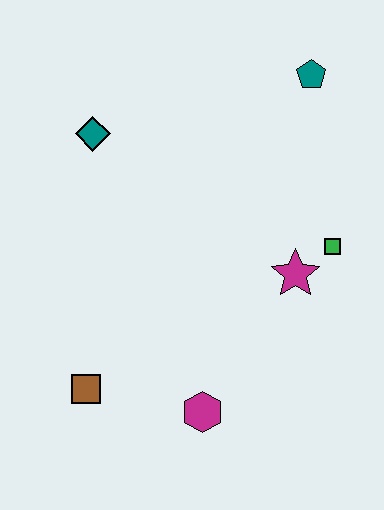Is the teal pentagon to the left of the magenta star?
No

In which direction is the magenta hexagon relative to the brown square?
The magenta hexagon is to the right of the brown square.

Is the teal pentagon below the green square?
No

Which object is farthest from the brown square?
The teal pentagon is farthest from the brown square.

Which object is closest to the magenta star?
The green square is closest to the magenta star.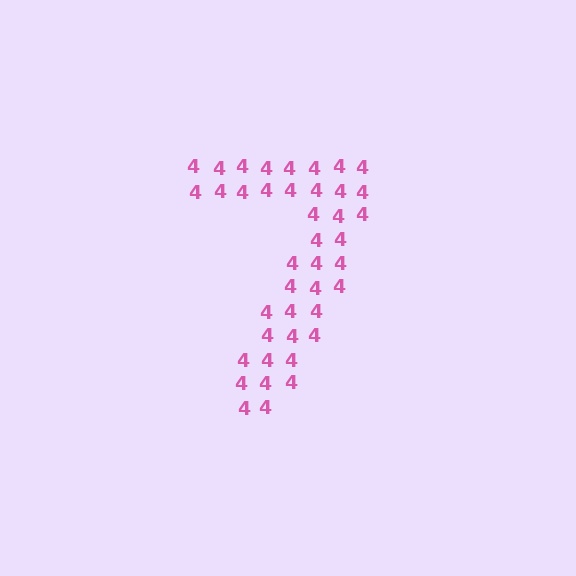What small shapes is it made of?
It is made of small digit 4's.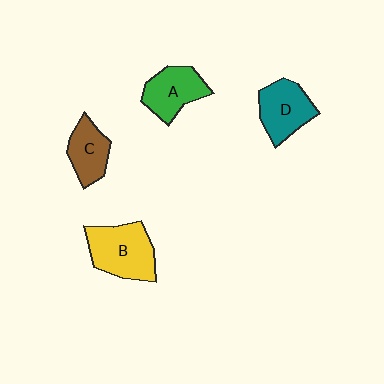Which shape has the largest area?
Shape B (yellow).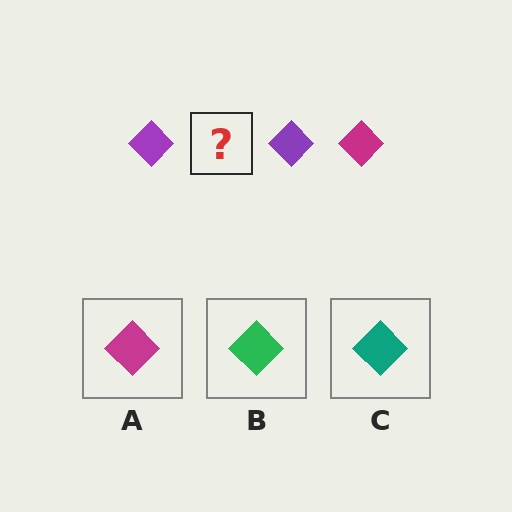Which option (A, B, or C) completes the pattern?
A.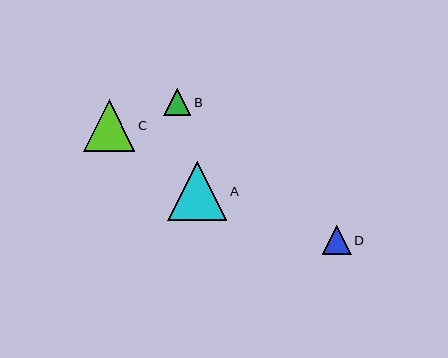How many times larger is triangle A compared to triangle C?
Triangle A is approximately 1.1 times the size of triangle C.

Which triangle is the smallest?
Triangle B is the smallest with a size of approximately 27 pixels.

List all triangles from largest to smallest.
From largest to smallest: A, C, D, B.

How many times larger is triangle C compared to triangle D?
Triangle C is approximately 1.8 times the size of triangle D.